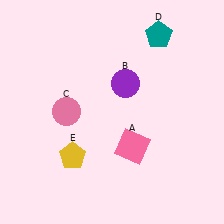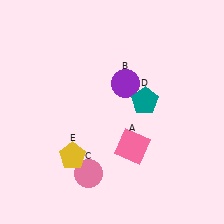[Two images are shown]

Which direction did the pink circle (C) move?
The pink circle (C) moved down.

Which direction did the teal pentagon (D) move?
The teal pentagon (D) moved down.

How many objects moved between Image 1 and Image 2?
2 objects moved between the two images.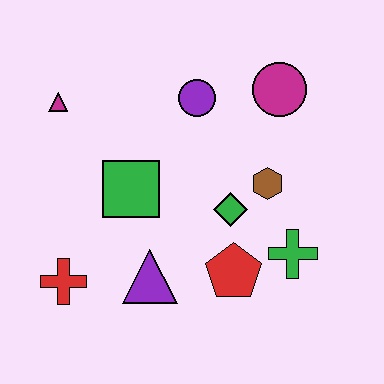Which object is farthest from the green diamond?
The magenta triangle is farthest from the green diamond.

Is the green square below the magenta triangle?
Yes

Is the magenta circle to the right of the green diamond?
Yes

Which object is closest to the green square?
The purple triangle is closest to the green square.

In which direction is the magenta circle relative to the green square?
The magenta circle is to the right of the green square.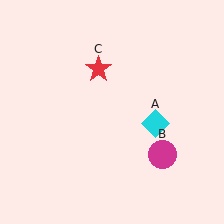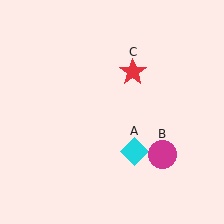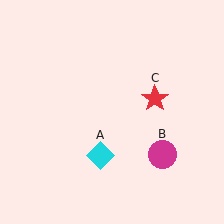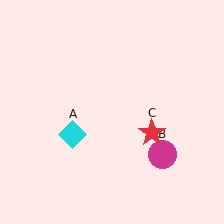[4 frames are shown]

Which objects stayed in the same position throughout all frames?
Magenta circle (object B) remained stationary.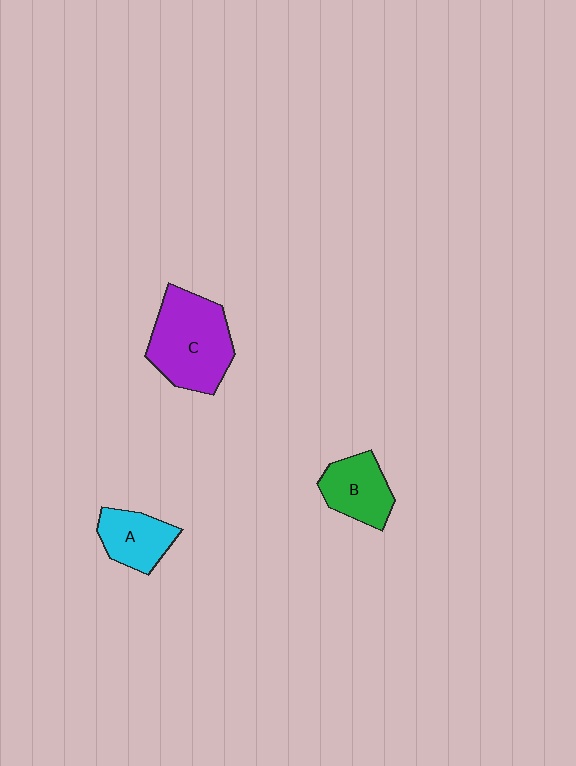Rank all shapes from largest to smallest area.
From largest to smallest: C (purple), B (green), A (cyan).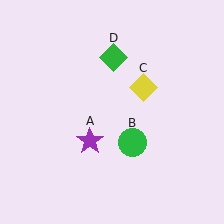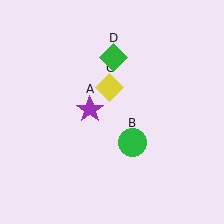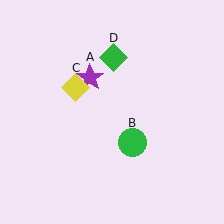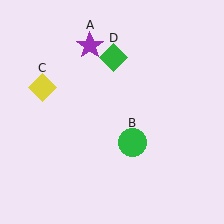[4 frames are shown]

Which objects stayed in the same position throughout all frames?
Green circle (object B) and green diamond (object D) remained stationary.